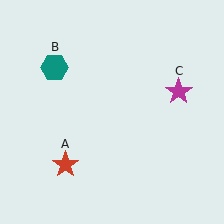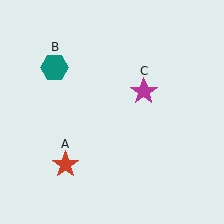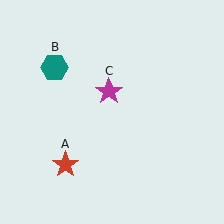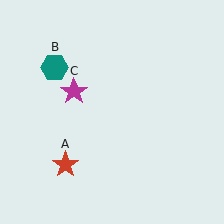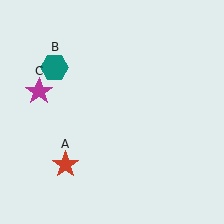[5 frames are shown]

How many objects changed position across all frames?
1 object changed position: magenta star (object C).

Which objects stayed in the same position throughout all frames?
Red star (object A) and teal hexagon (object B) remained stationary.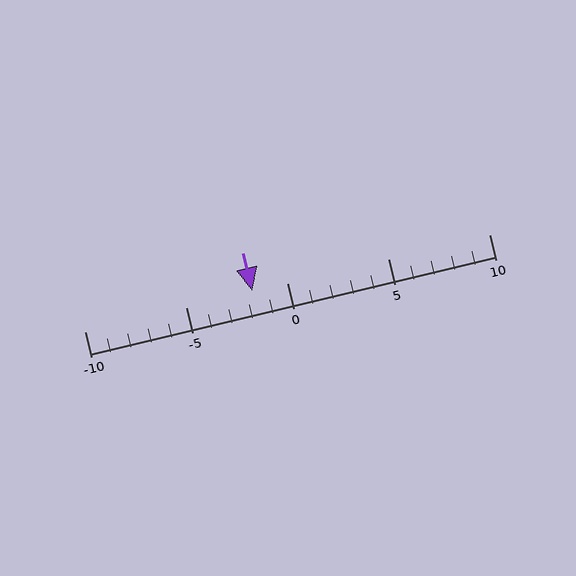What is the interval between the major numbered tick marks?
The major tick marks are spaced 5 units apart.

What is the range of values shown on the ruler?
The ruler shows values from -10 to 10.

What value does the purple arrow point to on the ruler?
The purple arrow points to approximately -2.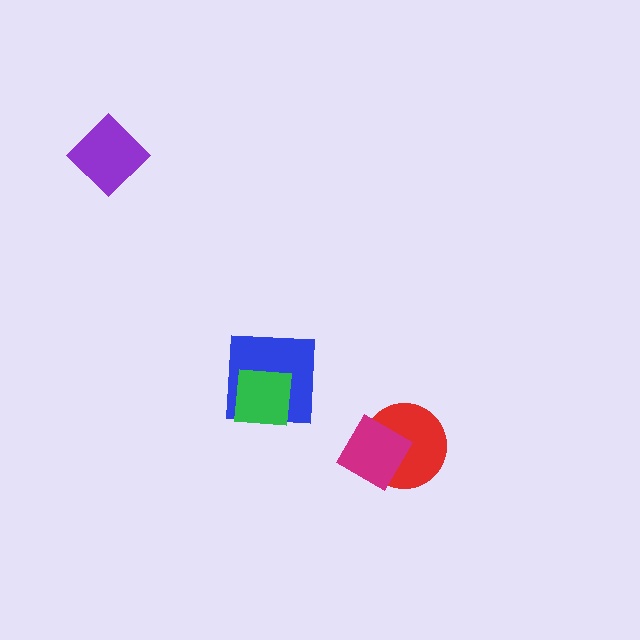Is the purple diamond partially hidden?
No, no other shape covers it.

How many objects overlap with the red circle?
1 object overlaps with the red circle.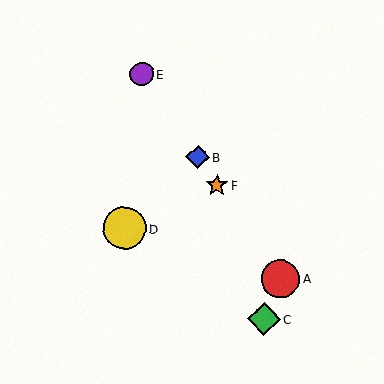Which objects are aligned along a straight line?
Objects A, B, E, F are aligned along a straight line.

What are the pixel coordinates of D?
Object D is at (124, 228).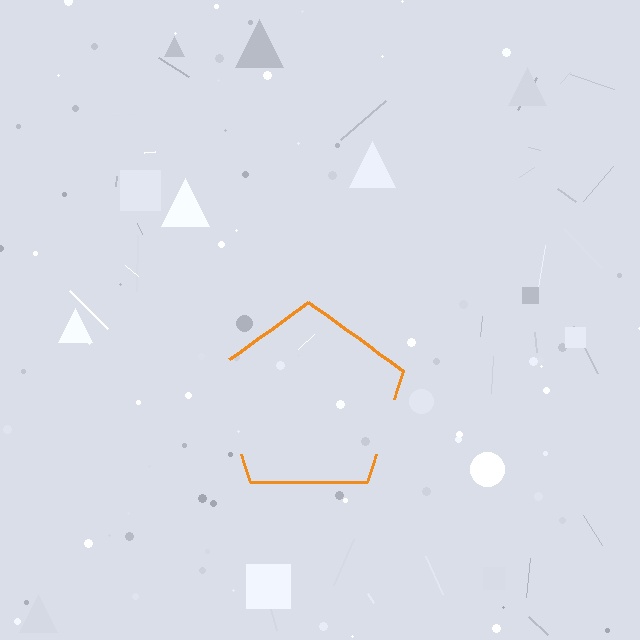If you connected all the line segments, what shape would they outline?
They would outline a pentagon.